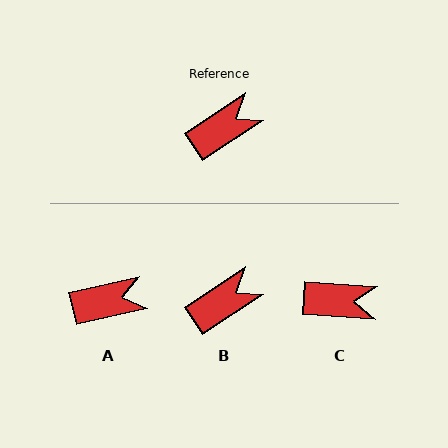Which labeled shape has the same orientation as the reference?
B.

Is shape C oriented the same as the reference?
No, it is off by about 38 degrees.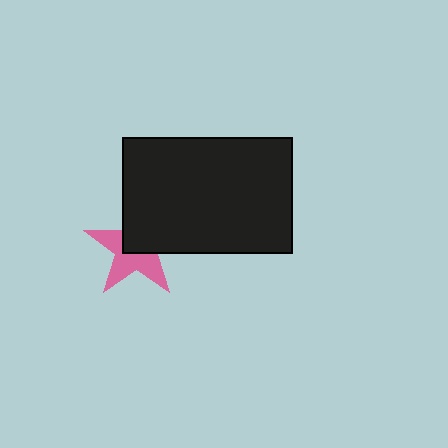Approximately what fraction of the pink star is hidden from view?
Roughly 48% of the pink star is hidden behind the black rectangle.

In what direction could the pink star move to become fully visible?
The pink star could move toward the lower-left. That would shift it out from behind the black rectangle entirely.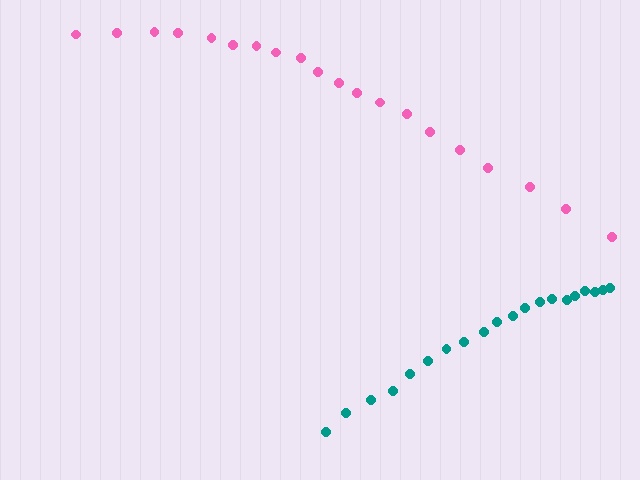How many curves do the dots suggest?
There are 2 distinct paths.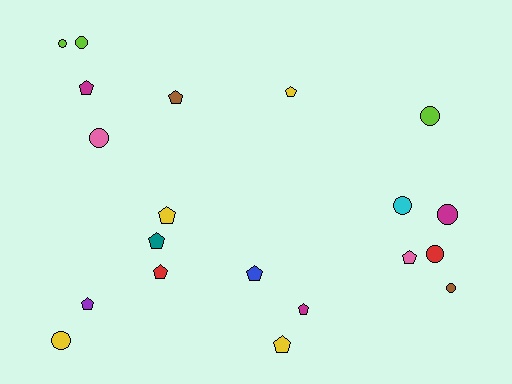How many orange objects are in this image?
There are no orange objects.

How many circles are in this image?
There are 9 circles.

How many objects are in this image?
There are 20 objects.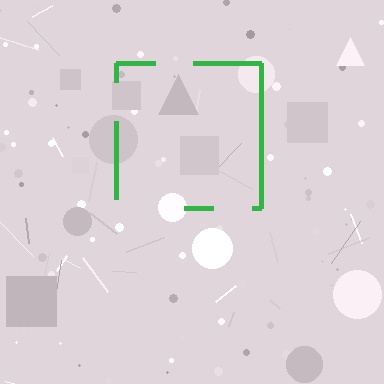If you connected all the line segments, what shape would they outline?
They would outline a square.